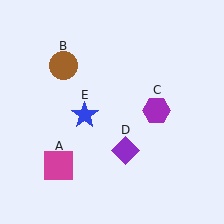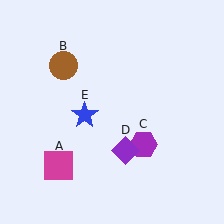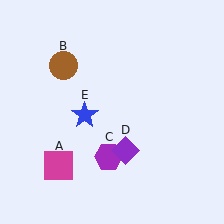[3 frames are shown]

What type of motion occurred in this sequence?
The purple hexagon (object C) rotated clockwise around the center of the scene.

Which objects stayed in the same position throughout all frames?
Magenta square (object A) and brown circle (object B) and purple diamond (object D) and blue star (object E) remained stationary.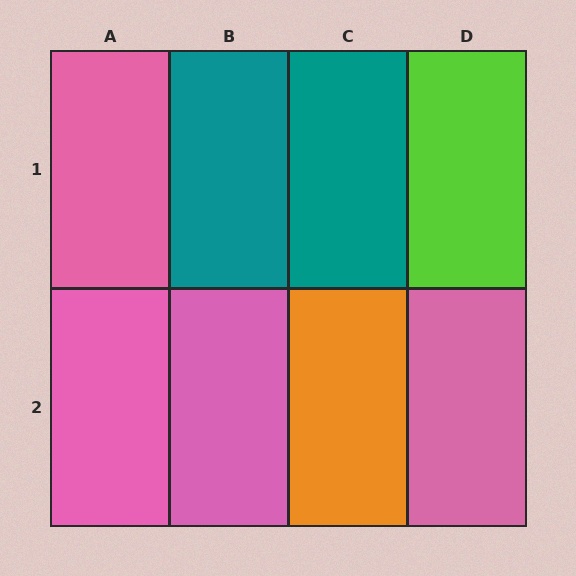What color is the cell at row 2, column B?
Pink.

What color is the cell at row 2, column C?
Orange.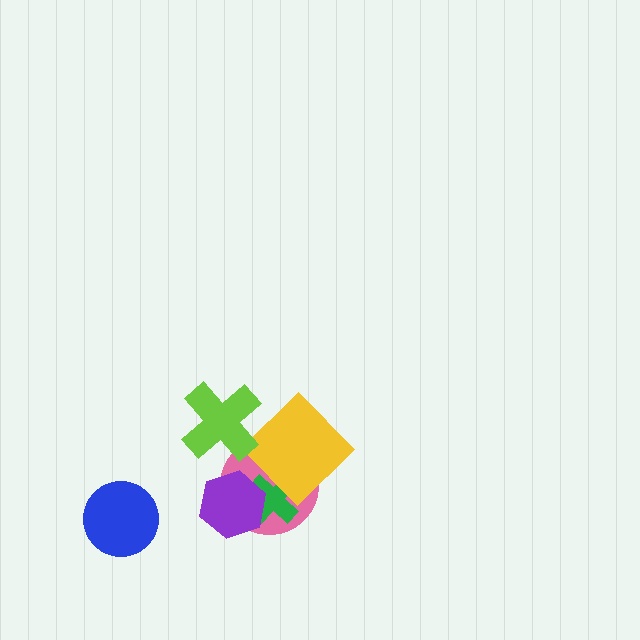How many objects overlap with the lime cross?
1 object overlaps with the lime cross.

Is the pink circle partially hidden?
Yes, it is partially covered by another shape.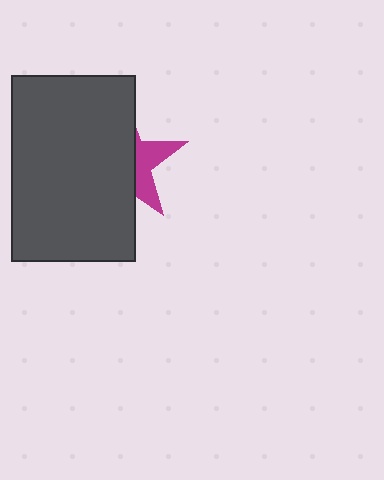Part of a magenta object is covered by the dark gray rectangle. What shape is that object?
It is a star.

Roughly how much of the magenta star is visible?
A small part of it is visible (roughly 33%).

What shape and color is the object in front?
The object in front is a dark gray rectangle.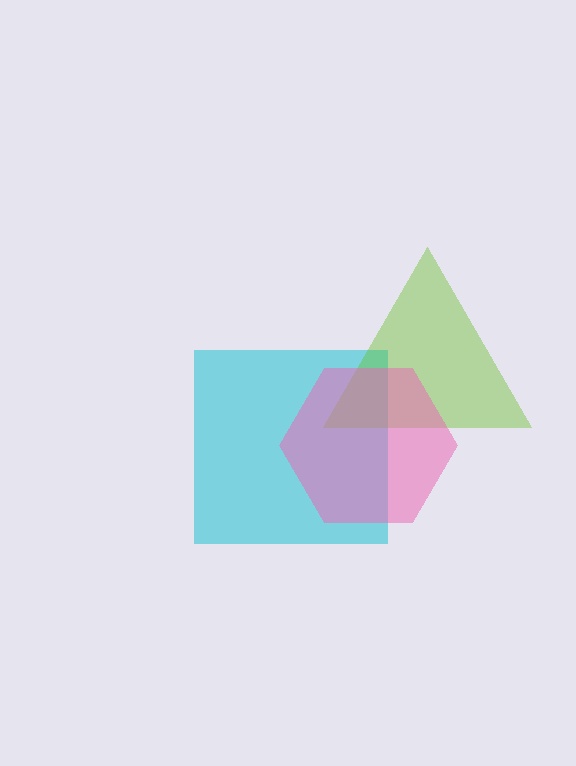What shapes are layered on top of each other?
The layered shapes are: a cyan square, a lime triangle, a pink hexagon.